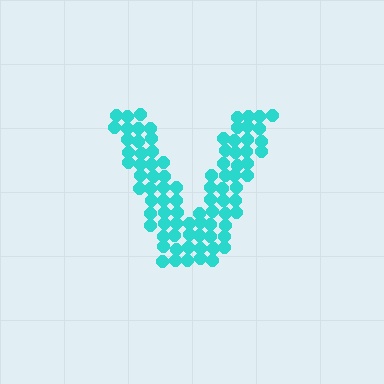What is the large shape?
The large shape is the letter V.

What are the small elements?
The small elements are circles.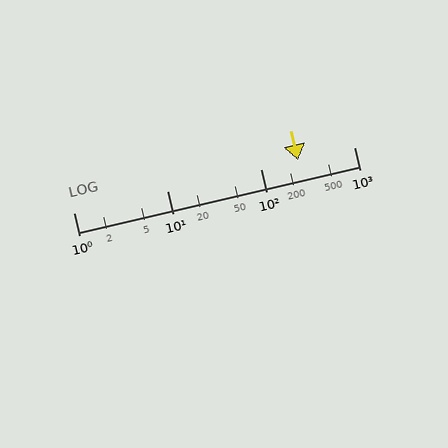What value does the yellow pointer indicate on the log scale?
The pointer indicates approximately 250.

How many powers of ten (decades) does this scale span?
The scale spans 3 decades, from 1 to 1000.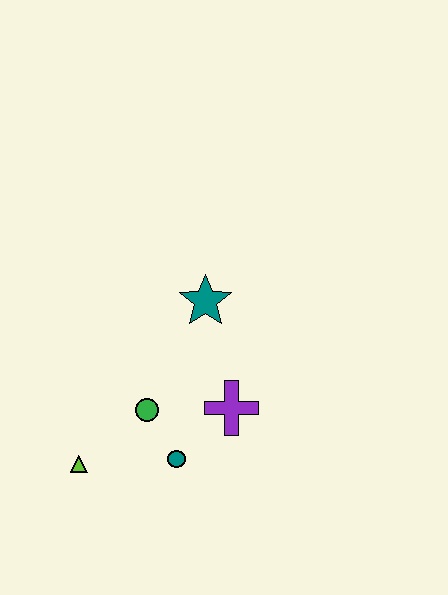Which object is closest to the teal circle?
The green circle is closest to the teal circle.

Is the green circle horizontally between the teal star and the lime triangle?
Yes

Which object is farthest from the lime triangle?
The teal star is farthest from the lime triangle.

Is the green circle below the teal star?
Yes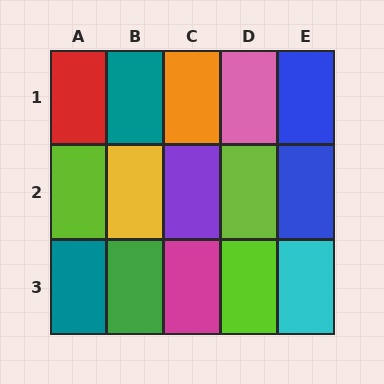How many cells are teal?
2 cells are teal.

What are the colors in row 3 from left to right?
Teal, green, magenta, lime, cyan.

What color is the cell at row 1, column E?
Blue.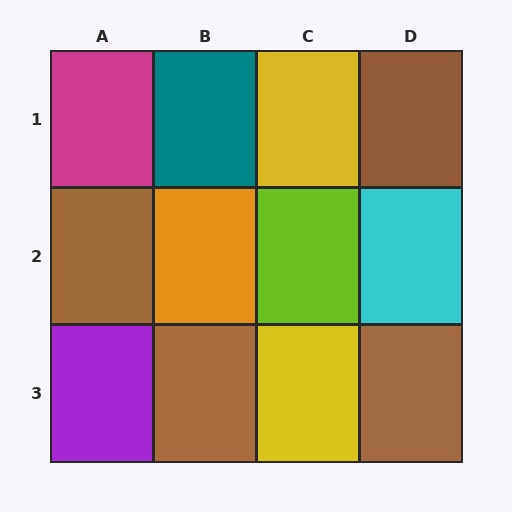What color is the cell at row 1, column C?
Yellow.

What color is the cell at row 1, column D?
Brown.